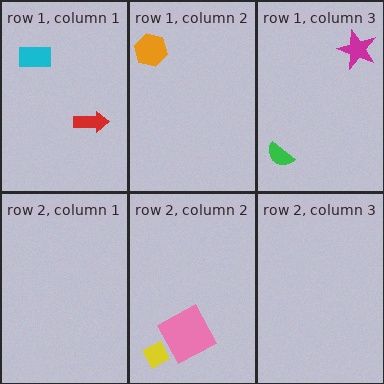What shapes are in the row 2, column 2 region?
The yellow diamond, the pink square.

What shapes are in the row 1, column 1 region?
The cyan rectangle, the red arrow.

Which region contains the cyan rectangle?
The row 1, column 1 region.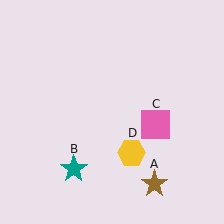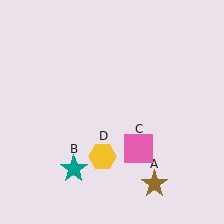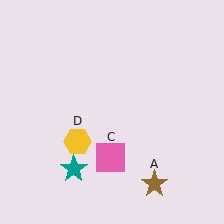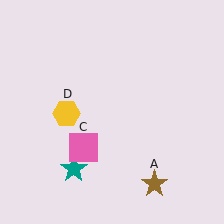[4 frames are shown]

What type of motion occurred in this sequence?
The pink square (object C), yellow hexagon (object D) rotated clockwise around the center of the scene.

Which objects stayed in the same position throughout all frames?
Brown star (object A) and teal star (object B) remained stationary.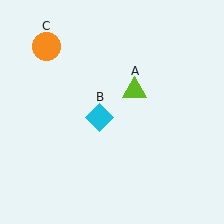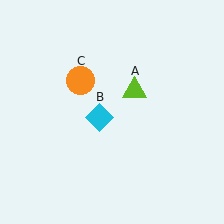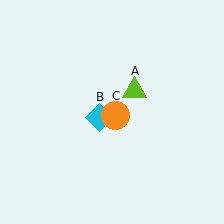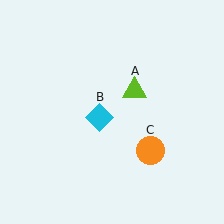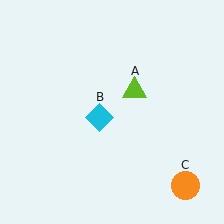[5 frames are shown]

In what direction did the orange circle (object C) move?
The orange circle (object C) moved down and to the right.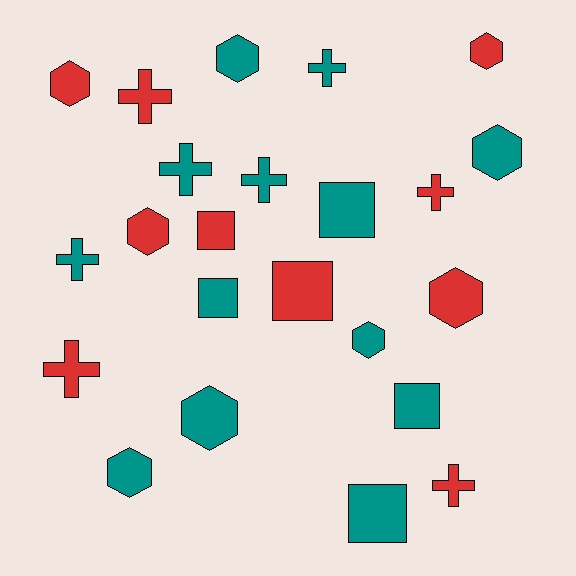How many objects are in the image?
There are 23 objects.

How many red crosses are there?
There are 4 red crosses.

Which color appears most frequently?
Teal, with 13 objects.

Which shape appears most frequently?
Hexagon, with 9 objects.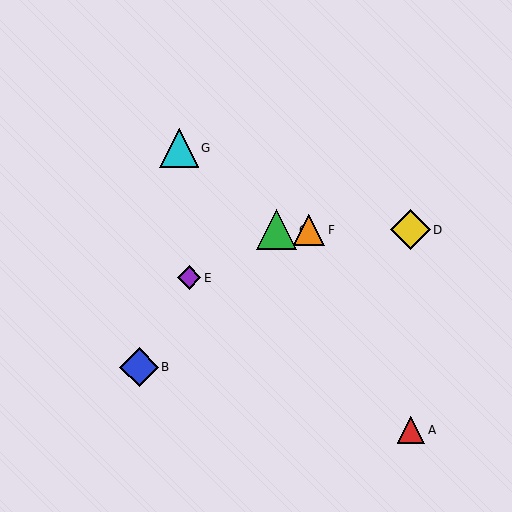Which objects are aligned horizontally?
Objects C, D, F are aligned horizontally.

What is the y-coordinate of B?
Object B is at y≈367.